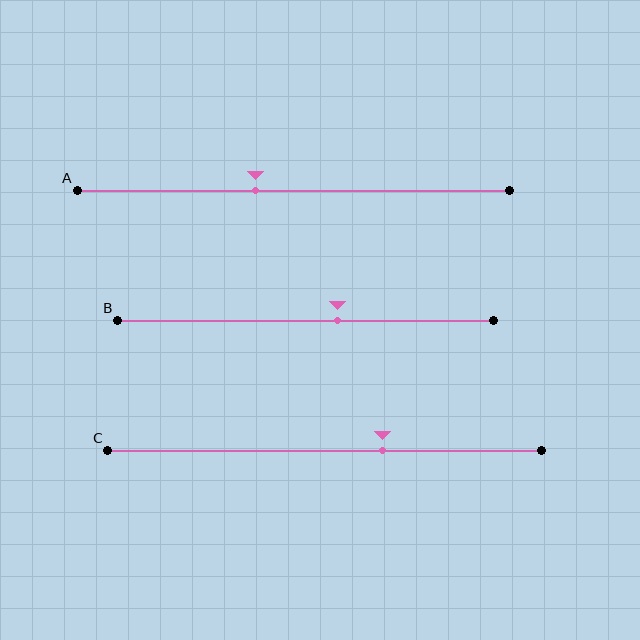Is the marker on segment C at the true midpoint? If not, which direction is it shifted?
No, the marker on segment C is shifted to the right by about 13% of the segment length.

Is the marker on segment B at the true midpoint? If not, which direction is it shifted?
No, the marker on segment B is shifted to the right by about 9% of the segment length.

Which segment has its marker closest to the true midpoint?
Segment B has its marker closest to the true midpoint.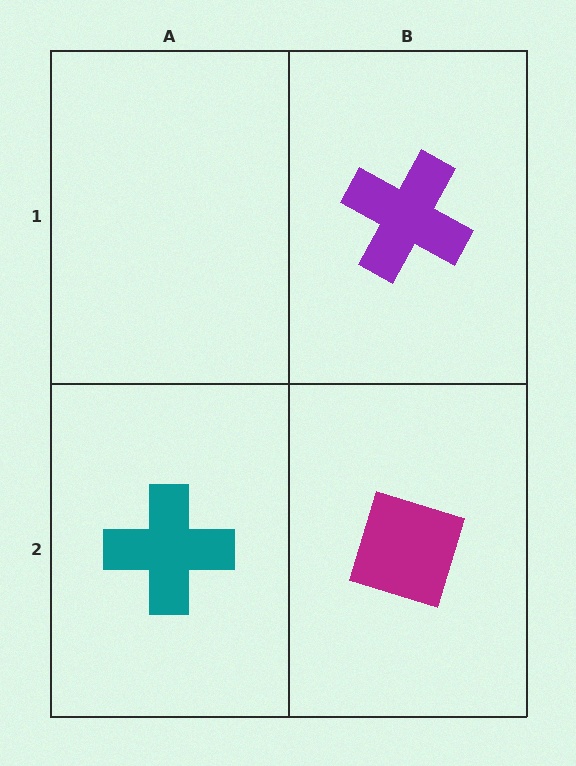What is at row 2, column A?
A teal cross.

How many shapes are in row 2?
2 shapes.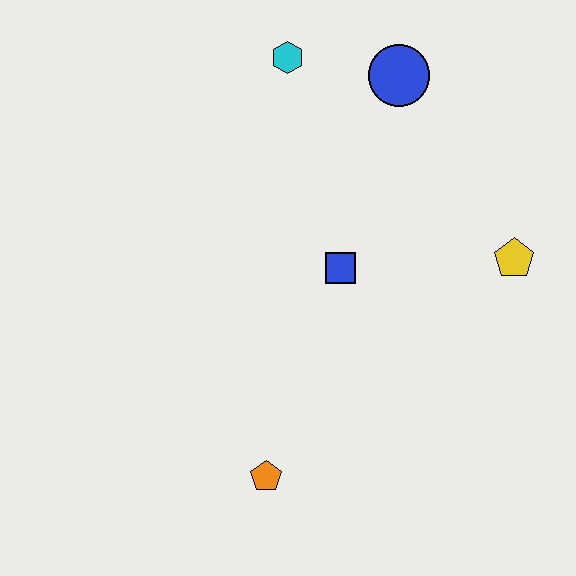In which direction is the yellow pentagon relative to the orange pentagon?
The yellow pentagon is to the right of the orange pentagon.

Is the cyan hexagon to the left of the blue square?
Yes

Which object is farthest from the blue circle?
The orange pentagon is farthest from the blue circle.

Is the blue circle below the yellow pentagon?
No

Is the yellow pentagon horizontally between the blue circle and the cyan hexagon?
No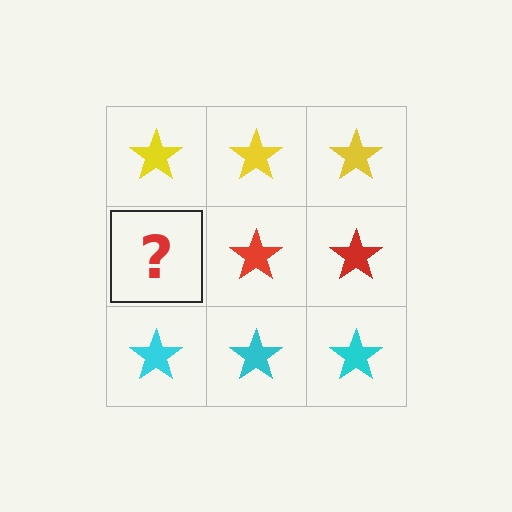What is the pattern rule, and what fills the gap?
The rule is that each row has a consistent color. The gap should be filled with a red star.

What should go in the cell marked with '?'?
The missing cell should contain a red star.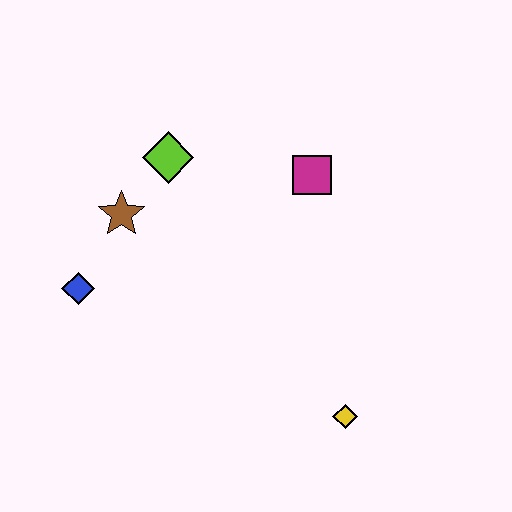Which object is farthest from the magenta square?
The blue diamond is farthest from the magenta square.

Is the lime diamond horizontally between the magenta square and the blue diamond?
Yes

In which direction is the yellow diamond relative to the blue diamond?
The yellow diamond is to the right of the blue diamond.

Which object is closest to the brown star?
The lime diamond is closest to the brown star.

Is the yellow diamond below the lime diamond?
Yes